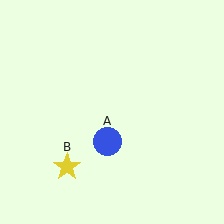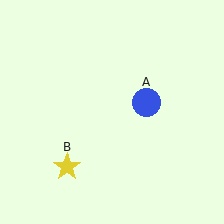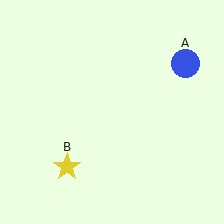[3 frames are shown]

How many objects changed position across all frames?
1 object changed position: blue circle (object A).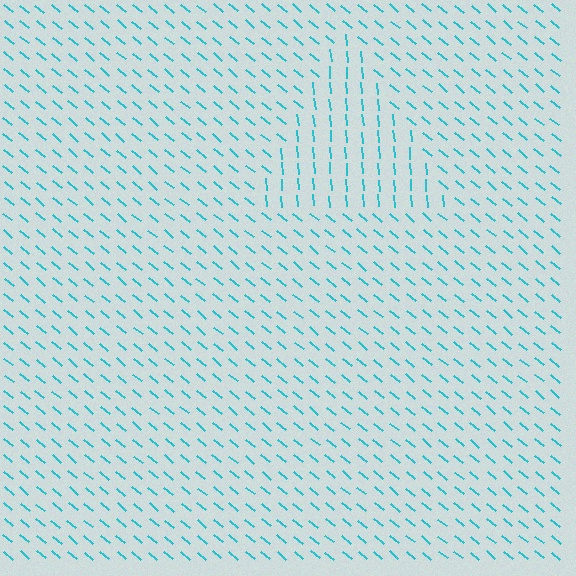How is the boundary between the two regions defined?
The boundary is defined purely by a change in line orientation (approximately 45 degrees difference). All lines are the same color and thickness.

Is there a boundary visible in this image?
Yes, there is a texture boundary formed by a change in line orientation.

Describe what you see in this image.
The image is filled with small cyan line segments. A triangle region in the image has lines oriented differently from the surrounding lines, creating a visible texture boundary.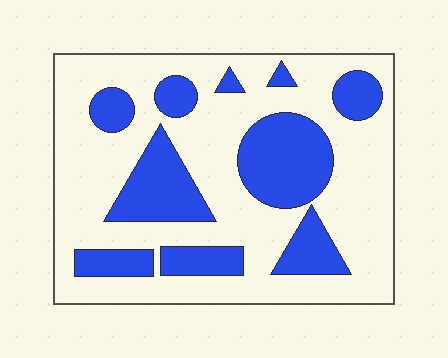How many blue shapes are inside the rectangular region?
10.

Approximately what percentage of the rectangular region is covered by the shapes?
Approximately 30%.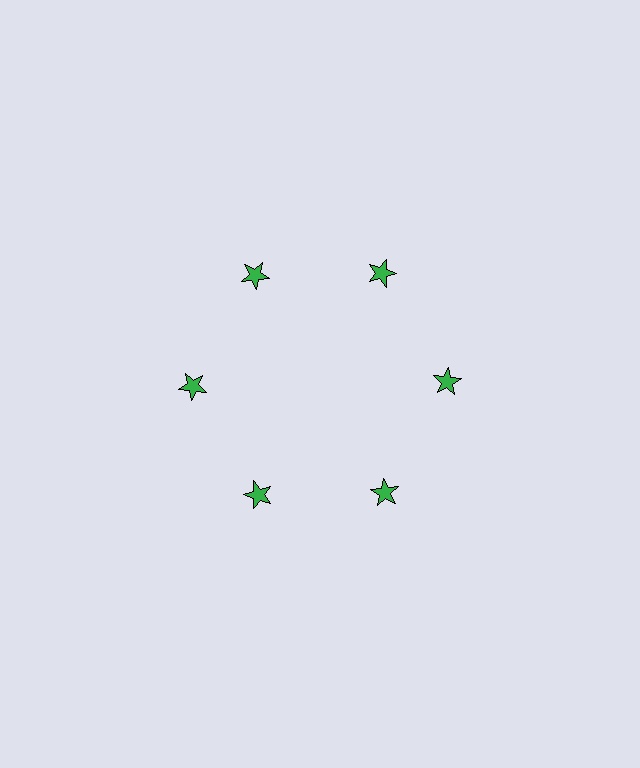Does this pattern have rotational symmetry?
Yes, this pattern has 6-fold rotational symmetry. It looks the same after rotating 60 degrees around the center.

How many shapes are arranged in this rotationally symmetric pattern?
There are 6 shapes, arranged in 6 groups of 1.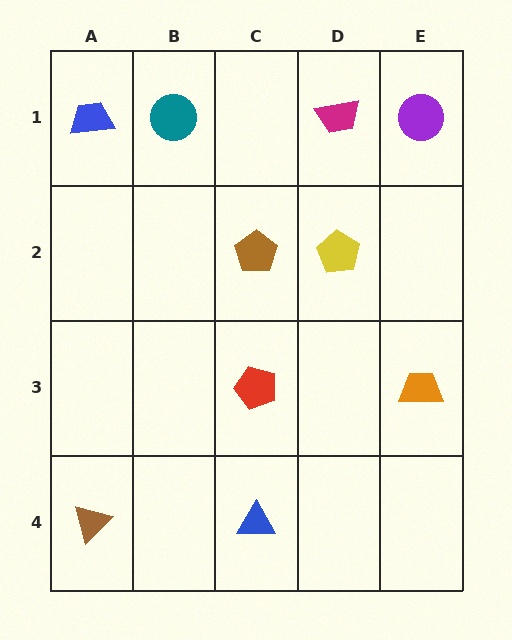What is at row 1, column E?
A purple circle.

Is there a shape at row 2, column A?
No, that cell is empty.